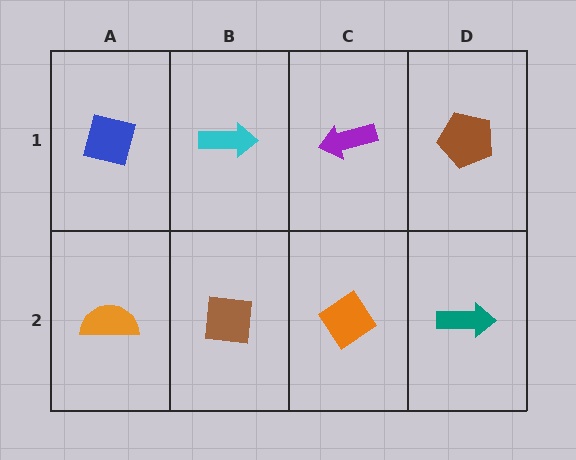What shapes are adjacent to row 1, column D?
A teal arrow (row 2, column D), a purple arrow (row 1, column C).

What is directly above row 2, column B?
A cyan arrow.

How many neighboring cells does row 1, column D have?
2.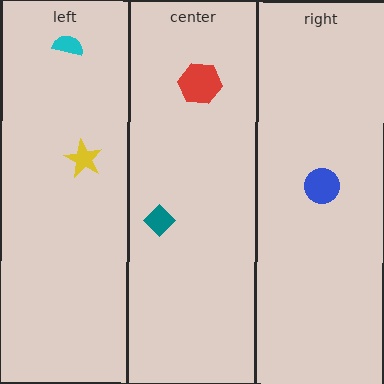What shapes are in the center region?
The teal diamond, the red hexagon.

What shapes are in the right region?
The blue circle.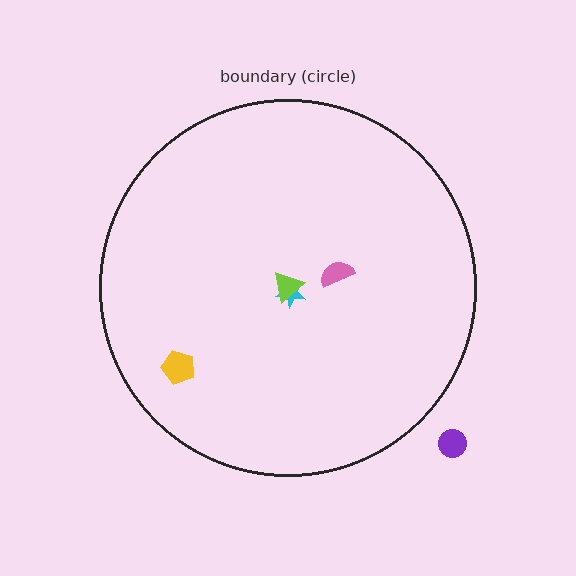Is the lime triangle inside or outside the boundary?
Inside.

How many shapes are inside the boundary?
4 inside, 1 outside.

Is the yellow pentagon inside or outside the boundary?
Inside.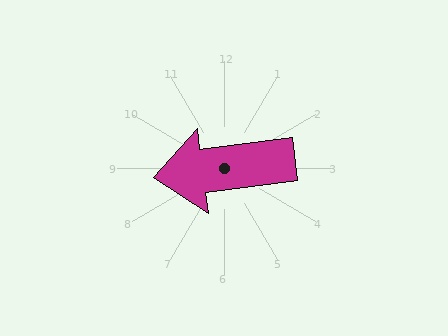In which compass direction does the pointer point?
West.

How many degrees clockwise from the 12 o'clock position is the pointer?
Approximately 263 degrees.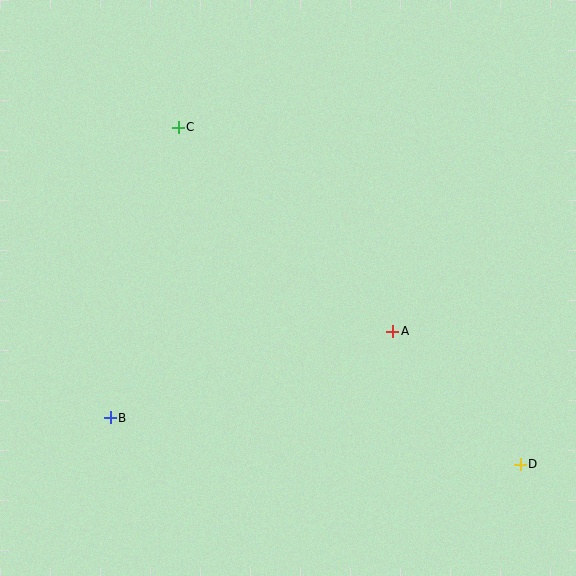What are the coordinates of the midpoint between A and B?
The midpoint between A and B is at (251, 374).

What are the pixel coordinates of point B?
Point B is at (110, 418).